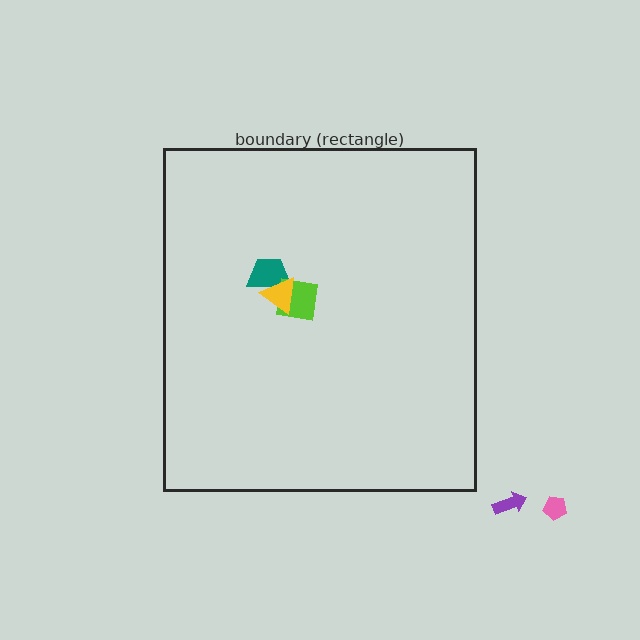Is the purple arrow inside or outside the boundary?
Outside.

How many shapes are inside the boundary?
3 inside, 2 outside.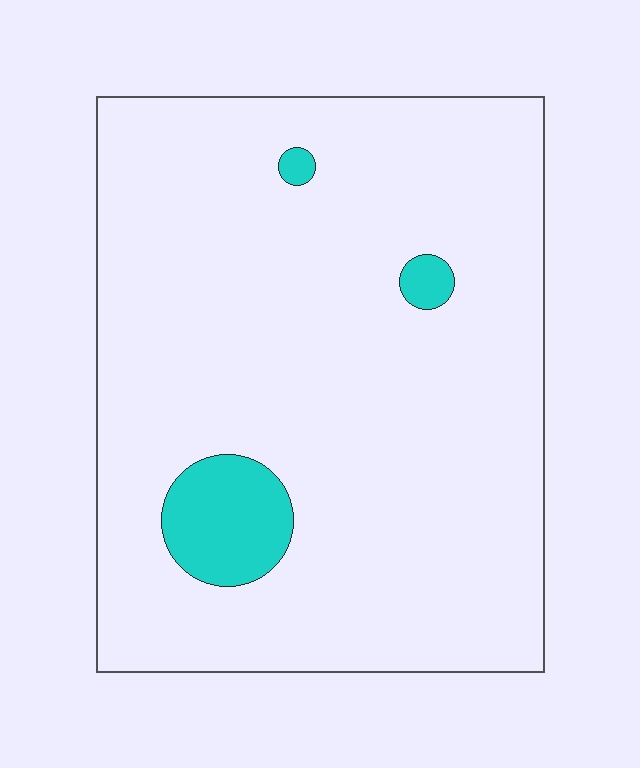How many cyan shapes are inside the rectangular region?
3.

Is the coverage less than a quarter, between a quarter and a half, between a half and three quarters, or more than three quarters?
Less than a quarter.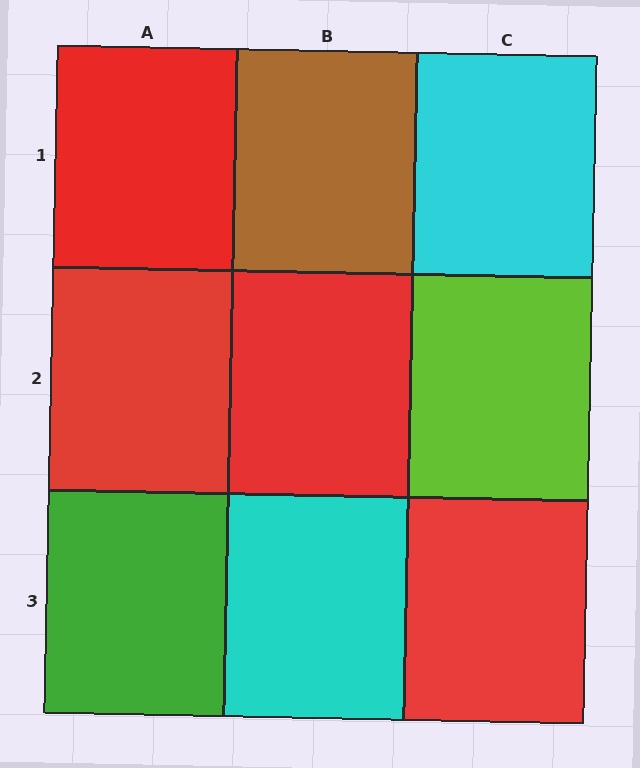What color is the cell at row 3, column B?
Cyan.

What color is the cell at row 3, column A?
Green.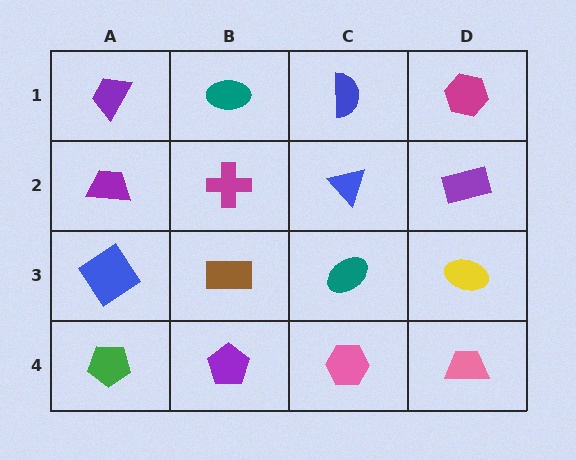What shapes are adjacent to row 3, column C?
A blue triangle (row 2, column C), a pink hexagon (row 4, column C), a brown rectangle (row 3, column B), a yellow ellipse (row 3, column D).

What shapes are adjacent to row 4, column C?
A teal ellipse (row 3, column C), a purple pentagon (row 4, column B), a pink trapezoid (row 4, column D).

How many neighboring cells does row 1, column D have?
2.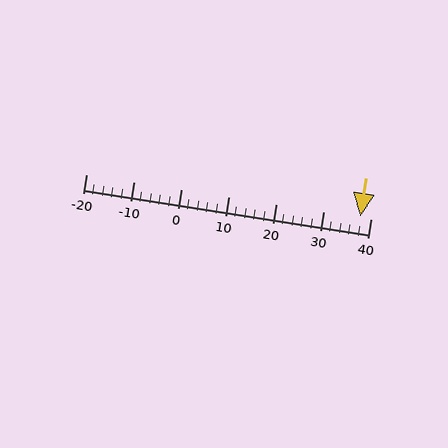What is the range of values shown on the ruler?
The ruler shows values from -20 to 40.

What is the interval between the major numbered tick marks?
The major tick marks are spaced 10 units apart.